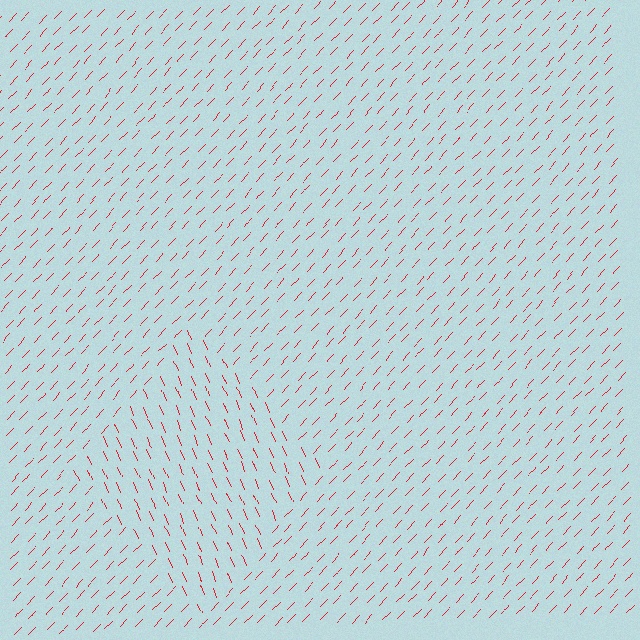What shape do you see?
I see a diamond.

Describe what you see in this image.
The image is filled with small red line segments. A diamond region in the image has lines oriented differently from the surrounding lines, creating a visible texture boundary.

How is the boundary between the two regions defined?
The boundary is defined purely by a change in line orientation (approximately 67 degrees difference). All lines are the same color and thickness.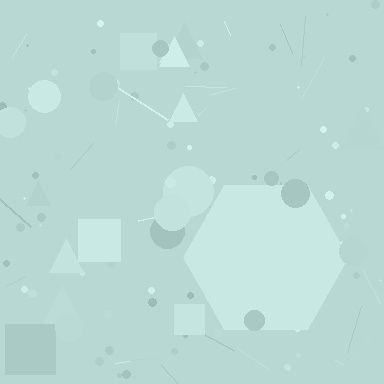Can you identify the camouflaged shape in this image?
The camouflaged shape is a hexagon.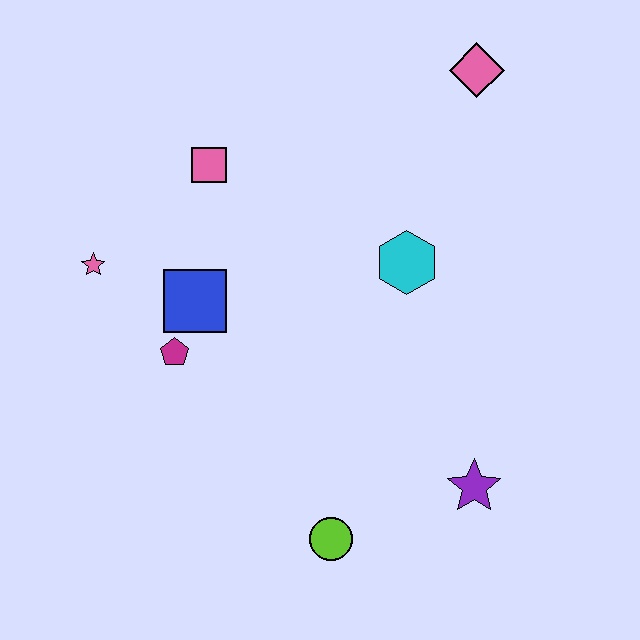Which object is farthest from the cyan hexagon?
The pink star is farthest from the cyan hexagon.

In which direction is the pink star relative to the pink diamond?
The pink star is to the left of the pink diamond.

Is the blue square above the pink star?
No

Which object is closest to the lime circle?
The purple star is closest to the lime circle.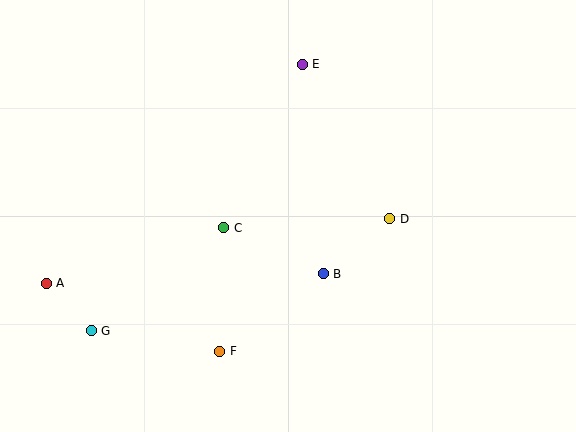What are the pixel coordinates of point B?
Point B is at (323, 274).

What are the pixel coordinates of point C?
Point C is at (224, 228).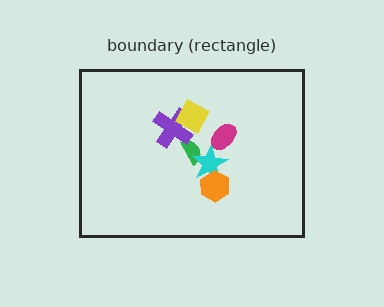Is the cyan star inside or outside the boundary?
Inside.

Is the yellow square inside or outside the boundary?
Inside.